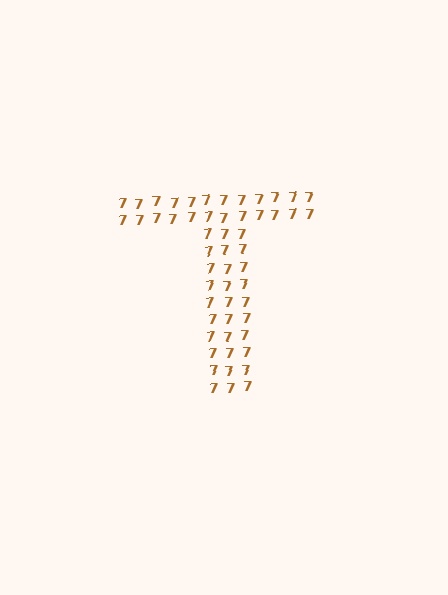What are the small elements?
The small elements are digit 7's.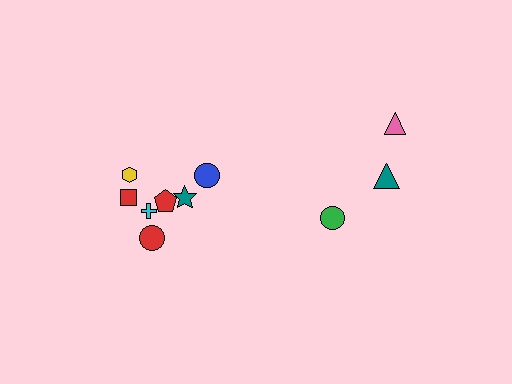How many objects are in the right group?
There are 3 objects.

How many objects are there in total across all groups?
There are 10 objects.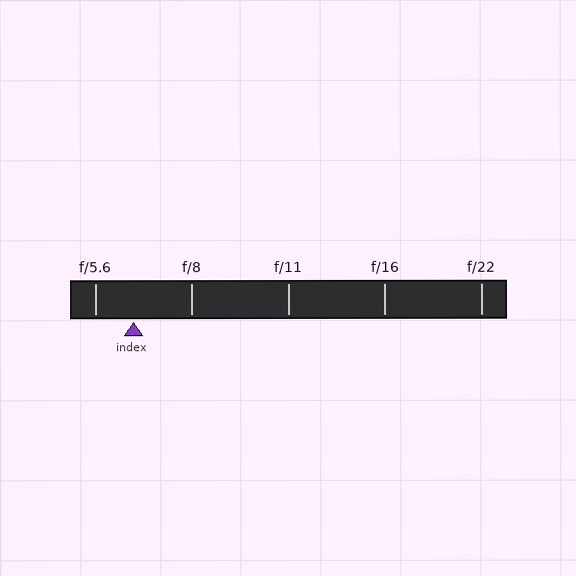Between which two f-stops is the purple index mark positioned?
The index mark is between f/5.6 and f/8.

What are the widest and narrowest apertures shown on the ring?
The widest aperture shown is f/5.6 and the narrowest is f/22.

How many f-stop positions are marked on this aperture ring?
There are 5 f-stop positions marked.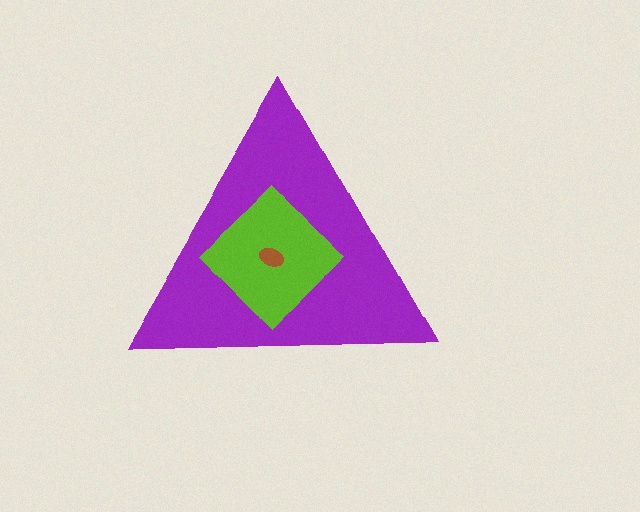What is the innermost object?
The brown ellipse.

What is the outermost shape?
The purple triangle.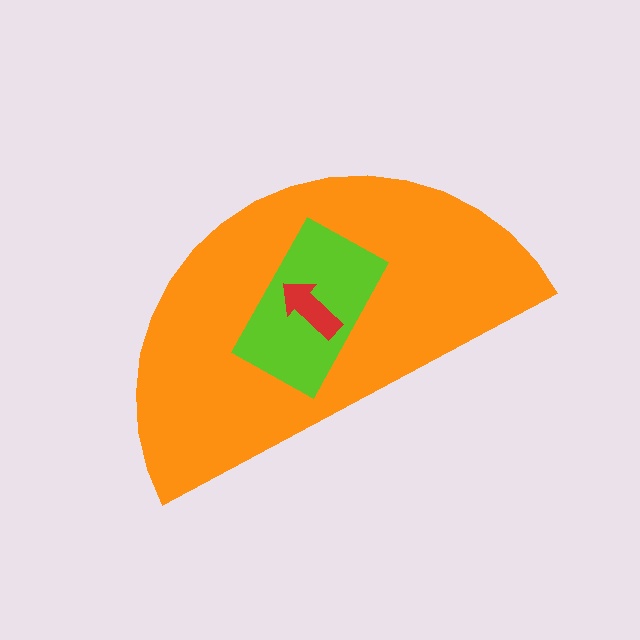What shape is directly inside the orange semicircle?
The lime rectangle.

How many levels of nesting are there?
3.